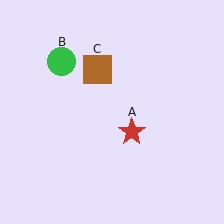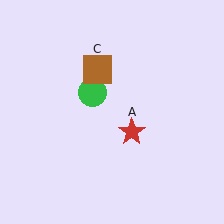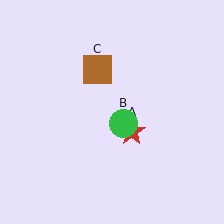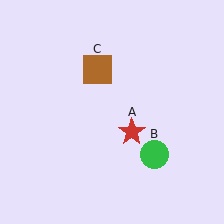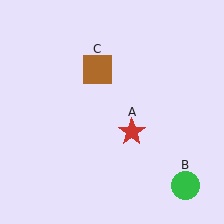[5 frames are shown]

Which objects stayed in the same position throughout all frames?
Red star (object A) and brown square (object C) remained stationary.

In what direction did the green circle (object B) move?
The green circle (object B) moved down and to the right.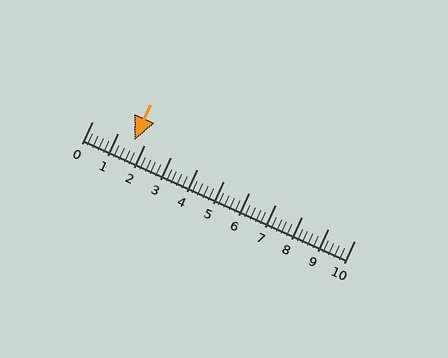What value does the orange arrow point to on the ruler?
The orange arrow points to approximately 1.6.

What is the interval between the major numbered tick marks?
The major tick marks are spaced 1 units apart.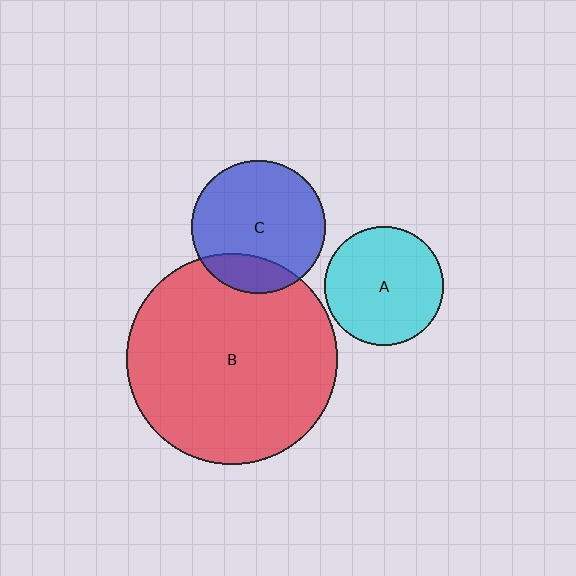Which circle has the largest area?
Circle B (red).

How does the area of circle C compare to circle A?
Approximately 1.3 times.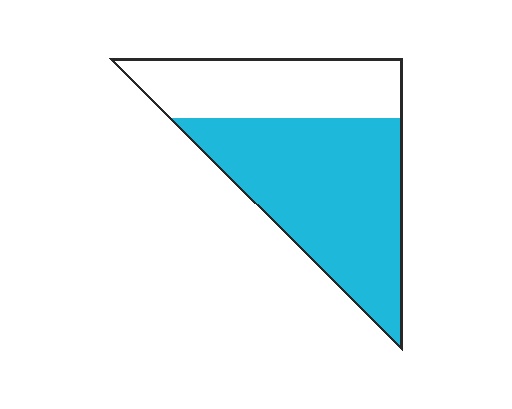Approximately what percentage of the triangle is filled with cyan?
Approximately 65%.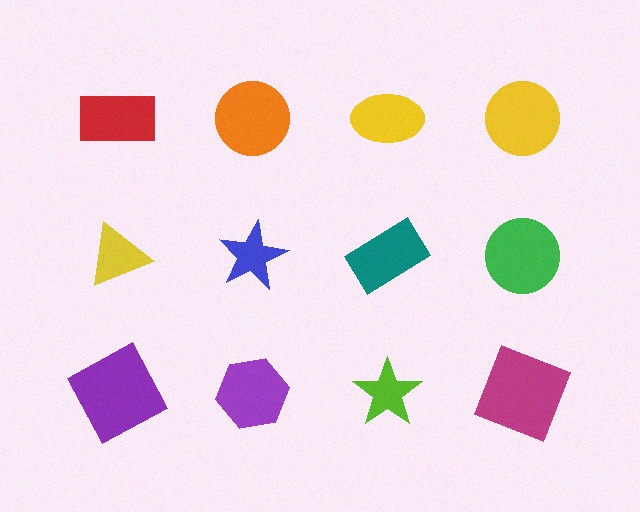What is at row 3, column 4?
A magenta square.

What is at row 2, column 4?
A green circle.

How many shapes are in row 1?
4 shapes.